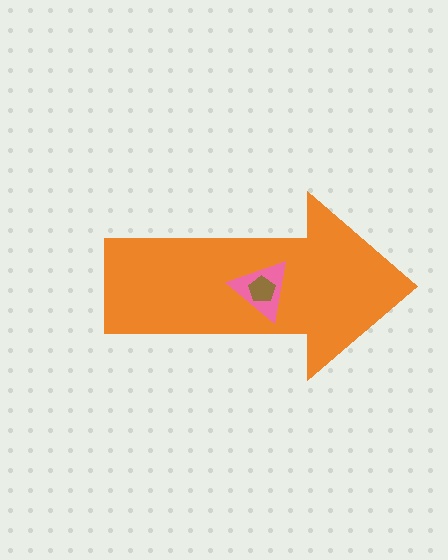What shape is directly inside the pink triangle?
The brown pentagon.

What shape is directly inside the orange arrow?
The pink triangle.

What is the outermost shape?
The orange arrow.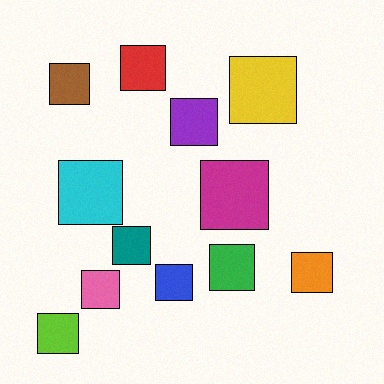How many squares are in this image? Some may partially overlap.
There are 12 squares.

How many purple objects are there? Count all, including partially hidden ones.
There is 1 purple object.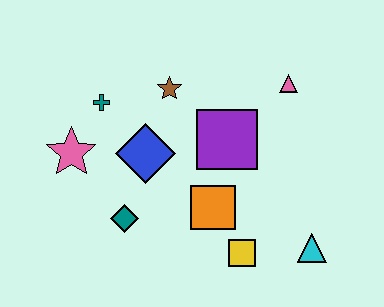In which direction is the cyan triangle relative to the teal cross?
The cyan triangle is to the right of the teal cross.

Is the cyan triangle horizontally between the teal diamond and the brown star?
No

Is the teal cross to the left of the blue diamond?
Yes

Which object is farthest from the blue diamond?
The cyan triangle is farthest from the blue diamond.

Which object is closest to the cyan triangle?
The yellow square is closest to the cyan triangle.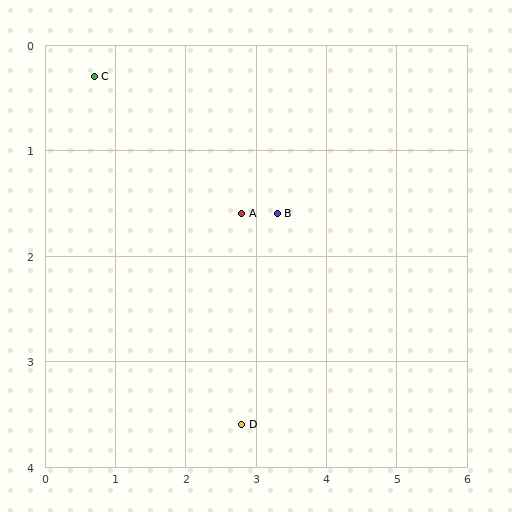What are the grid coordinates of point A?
Point A is at approximately (2.8, 1.6).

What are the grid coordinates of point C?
Point C is at approximately (0.7, 0.3).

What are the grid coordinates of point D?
Point D is at approximately (2.8, 3.6).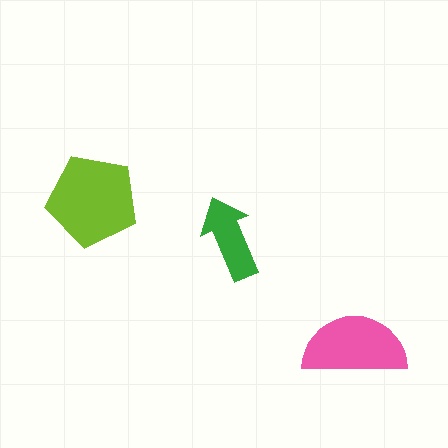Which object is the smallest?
The green arrow.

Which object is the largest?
The lime pentagon.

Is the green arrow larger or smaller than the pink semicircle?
Smaller.